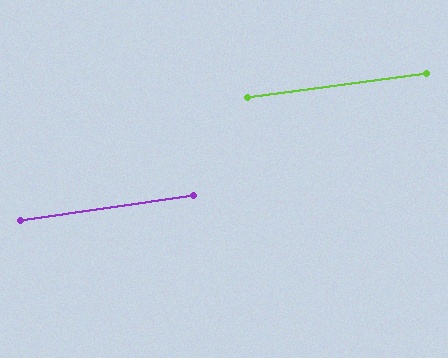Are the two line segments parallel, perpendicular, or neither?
Parallel — their directions differ by only 0.9°.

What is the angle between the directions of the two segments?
Approximately 1 degree.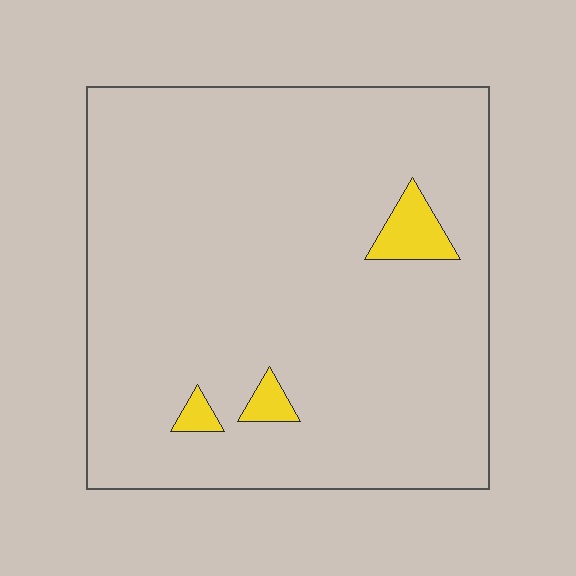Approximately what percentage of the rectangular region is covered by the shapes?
Approximately 5%.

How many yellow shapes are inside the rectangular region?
3.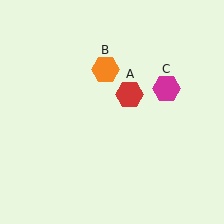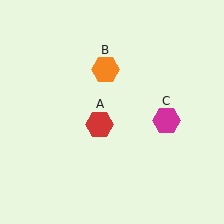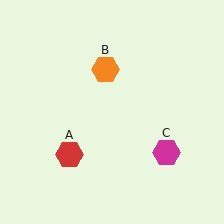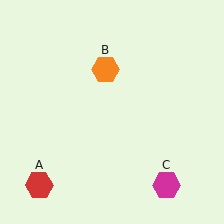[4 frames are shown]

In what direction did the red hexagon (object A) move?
The red hexagon (object A) moved down and to the left.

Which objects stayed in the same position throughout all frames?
Orange hexagon (object B) remained stationary.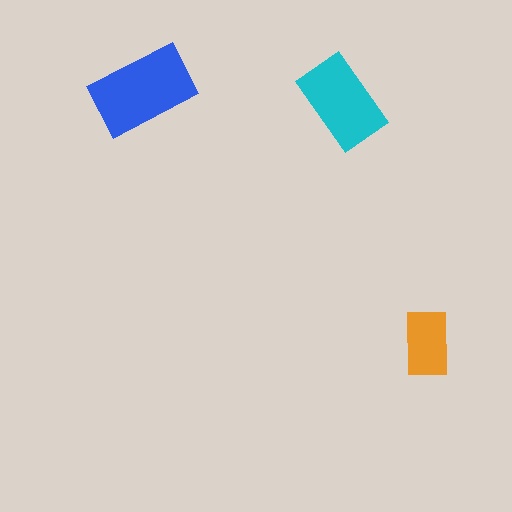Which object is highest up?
The blue rectangle is topmost.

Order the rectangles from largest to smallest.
the blue one, the cyan one, the orange one.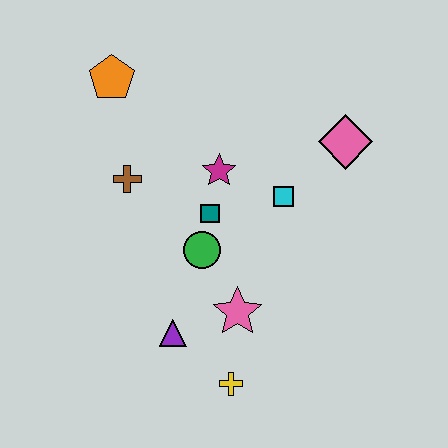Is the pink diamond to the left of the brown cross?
No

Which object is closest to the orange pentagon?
The brown cross is closest to the orange pentagon.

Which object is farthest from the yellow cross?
The orange pentagon is farthest from the yellow cross.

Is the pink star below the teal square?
Yes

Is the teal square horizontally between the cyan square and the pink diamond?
No